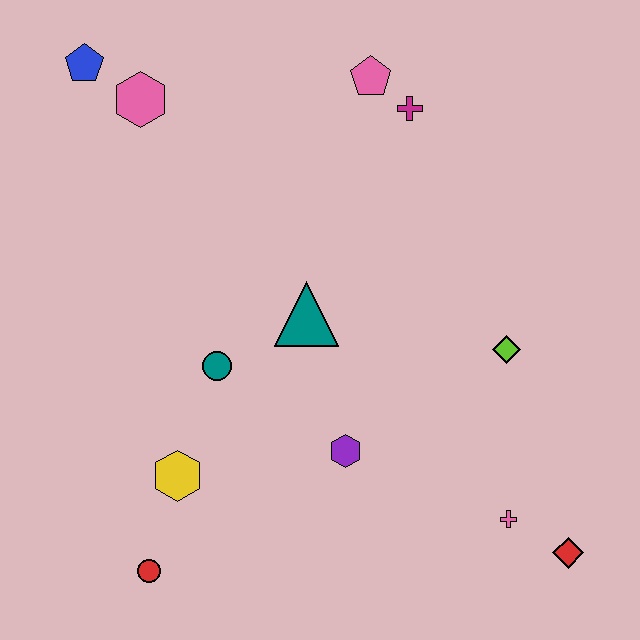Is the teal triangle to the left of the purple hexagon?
Yes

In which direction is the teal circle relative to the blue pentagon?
The teal circle is below the blue pentagon.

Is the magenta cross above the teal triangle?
Yes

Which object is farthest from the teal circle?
The red diamond is farthest from the teal circle.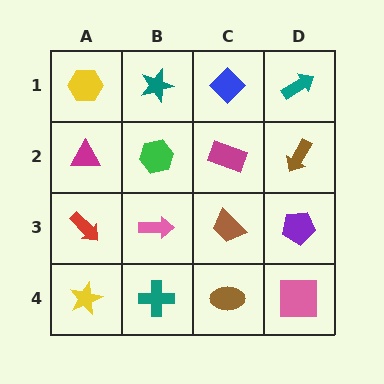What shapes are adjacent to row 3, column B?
A green hexagon (row 2, column B), a teal cross (row 4, column B), a red arrow (row 3, column A), a brown trapezoid (row 3, column C).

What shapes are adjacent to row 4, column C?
A brown trapezoid (row 3, column C), a teal cross (row 4, column B), a pink square (row 4, column D).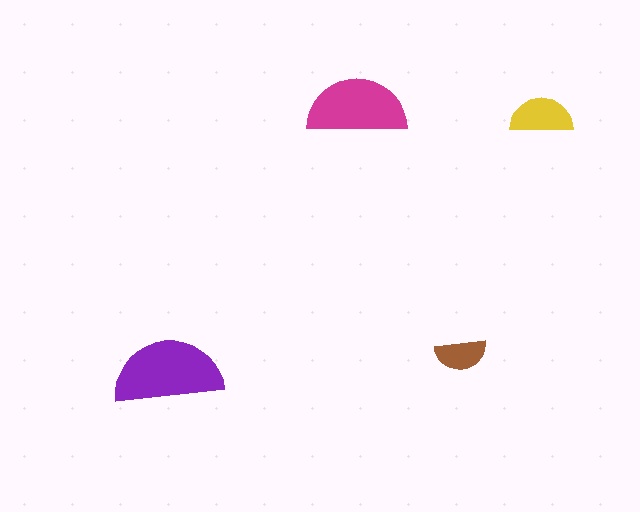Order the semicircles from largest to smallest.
the purple one, the magenta one, the yellow one, the brown one.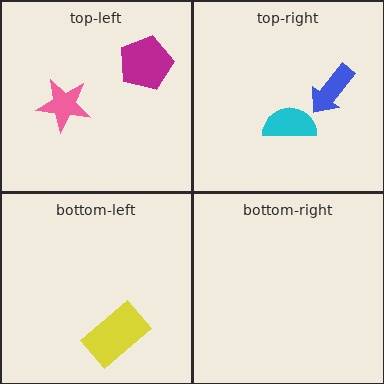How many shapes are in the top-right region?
2.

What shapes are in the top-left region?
The pink star, the magenta pentagon.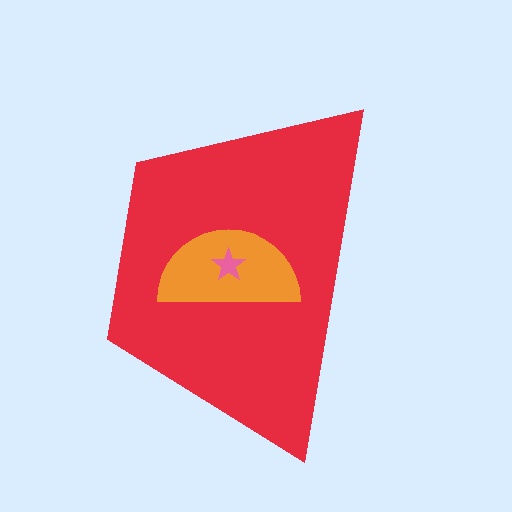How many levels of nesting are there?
3.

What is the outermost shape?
The red trapezoid.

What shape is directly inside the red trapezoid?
The orange semicircle.